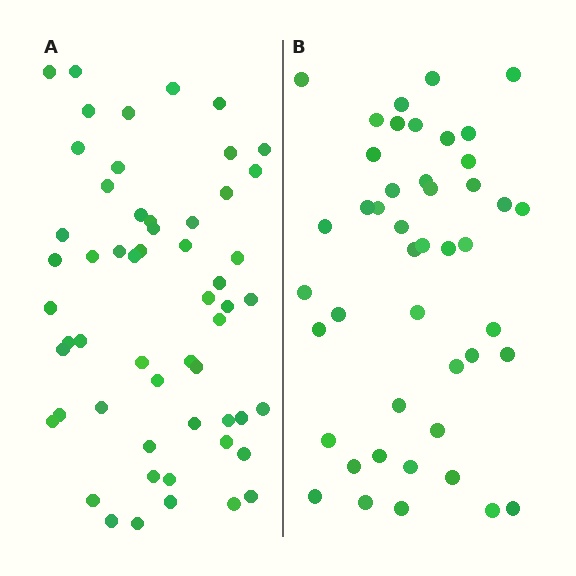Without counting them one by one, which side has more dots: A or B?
Region A (the left region) has more dots.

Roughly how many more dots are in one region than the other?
Region A has roughly 12 or so more dots than region B.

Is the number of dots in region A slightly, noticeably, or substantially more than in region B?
Region A has only slightly more — the two regions are fairly close. The ratio is roughly 1.2 to 1.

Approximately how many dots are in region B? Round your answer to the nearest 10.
About 40 dots. (The exact count is 45, which rounds to 40.)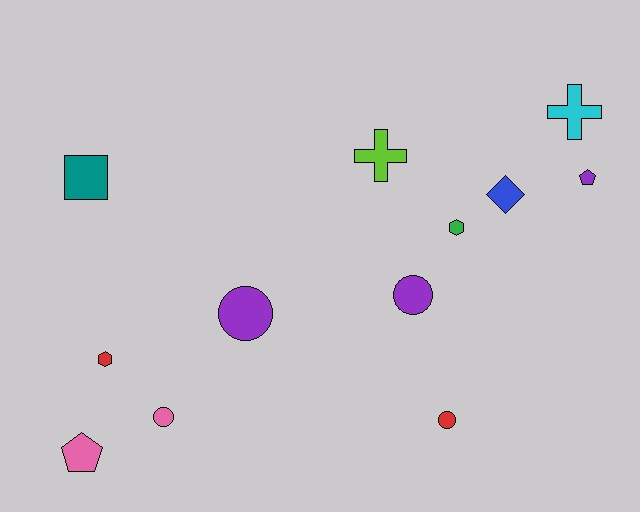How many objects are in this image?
There are 12 objects.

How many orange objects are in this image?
There are no orange objects.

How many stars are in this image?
There are no stars.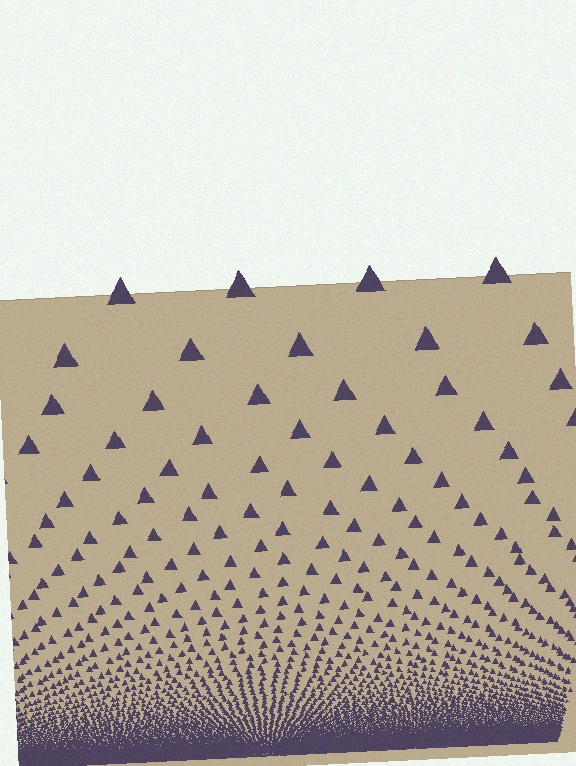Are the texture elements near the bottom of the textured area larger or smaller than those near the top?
Smaller. The gradient is inverted — elements near the bottom are smaller and denser.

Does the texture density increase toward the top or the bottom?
Density increases toward the bottom.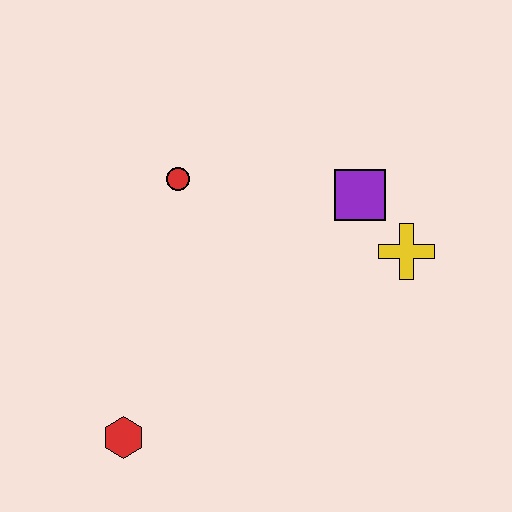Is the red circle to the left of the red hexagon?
No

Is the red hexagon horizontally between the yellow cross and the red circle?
No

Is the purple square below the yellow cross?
No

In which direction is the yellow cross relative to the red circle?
The yellow cross is to the right of the red circle.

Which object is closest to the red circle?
The purple square is closest to the red circle.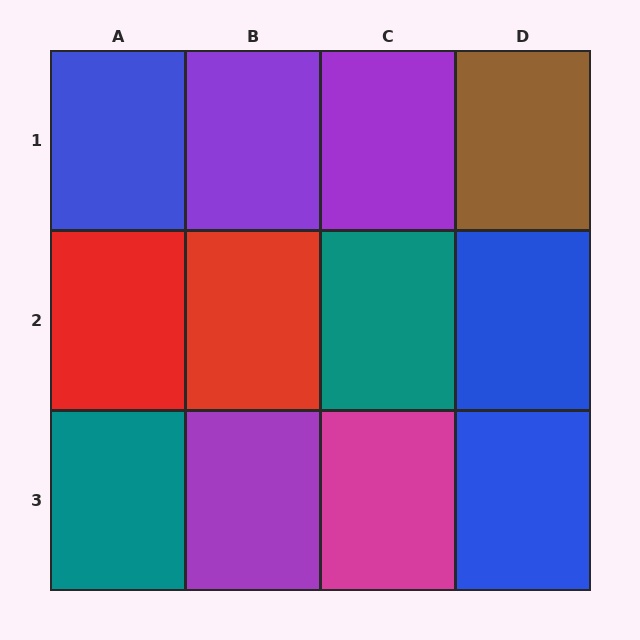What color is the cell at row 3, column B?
Purple.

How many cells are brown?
1 cell is brown.